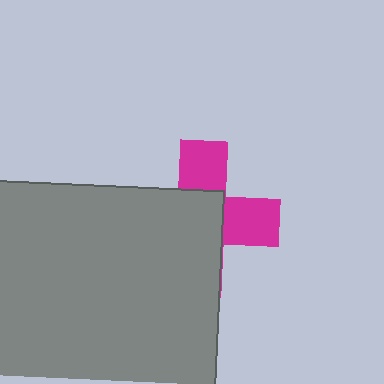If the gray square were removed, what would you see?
You would see the complete magenta cross.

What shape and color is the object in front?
The object in front is a gray square.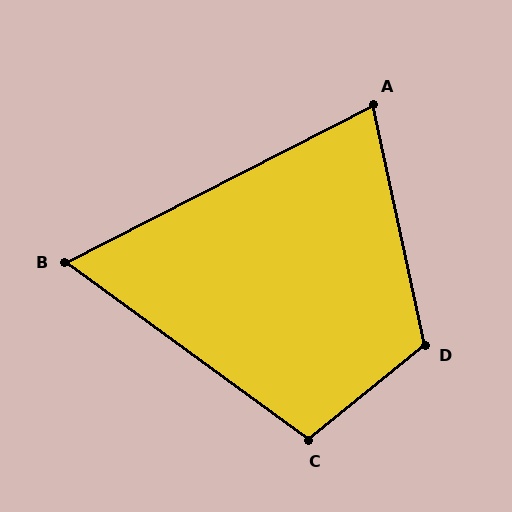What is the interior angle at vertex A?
Approximately 75 degrees (acute).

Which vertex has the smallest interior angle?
B, at approximately 63 degrees.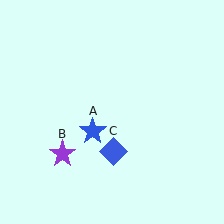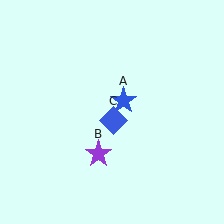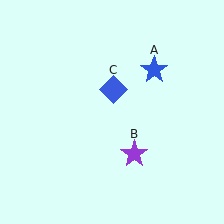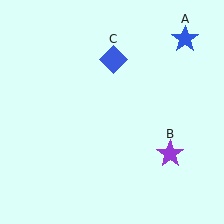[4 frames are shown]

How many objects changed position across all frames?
3 objects changed position: blue star (object A), purple star (object B), blue diamond (object C).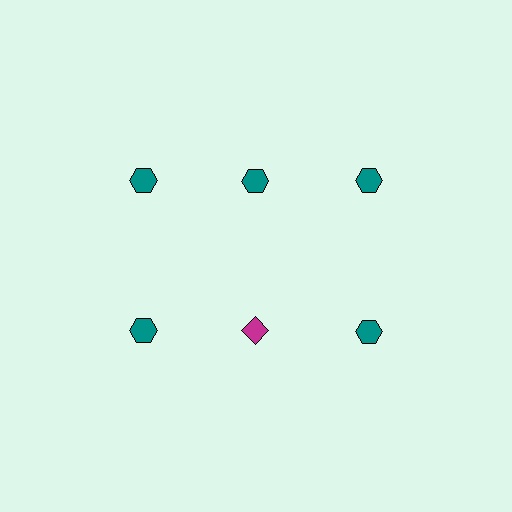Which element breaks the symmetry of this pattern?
The magenta diamond in the second row, second from left column breaks the symmetry. All other shapes are teal hexagons.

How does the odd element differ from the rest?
It differs in both color (magenta instead of teal) and shape (diamond instead of hexagon).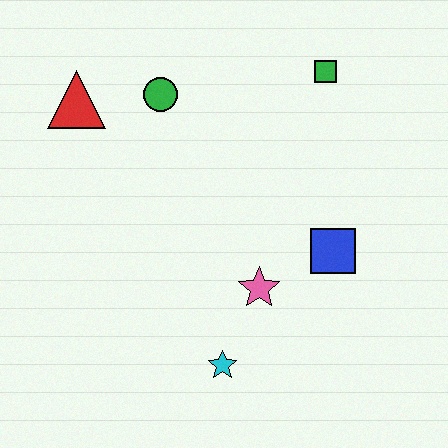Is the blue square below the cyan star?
No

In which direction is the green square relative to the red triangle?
The green square is to the right of the red triangle.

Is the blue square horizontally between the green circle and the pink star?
No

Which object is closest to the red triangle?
The green circle is closest to the red triangle.